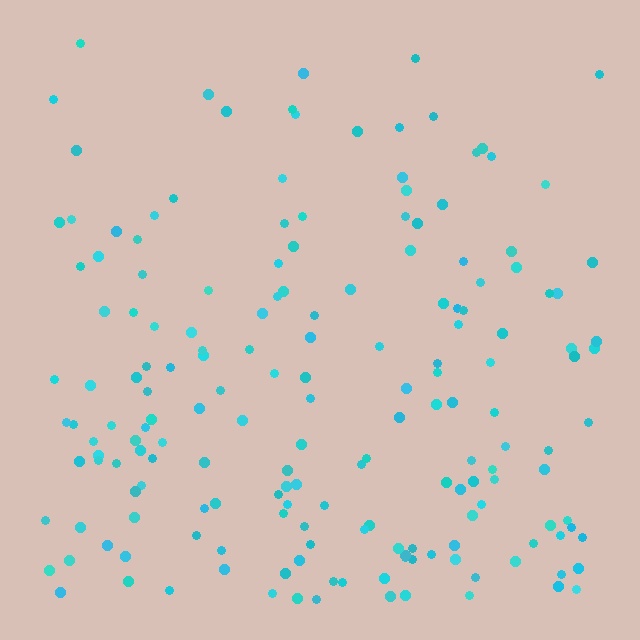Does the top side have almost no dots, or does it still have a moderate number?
Still a moderate number, just noticeably fewer than the bottom.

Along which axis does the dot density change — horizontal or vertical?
Vertical.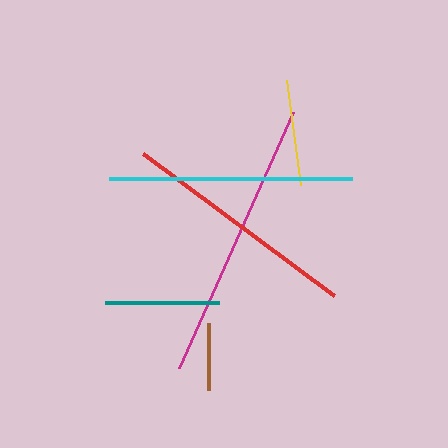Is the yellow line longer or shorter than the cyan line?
The cyan line is longer than the yellow line.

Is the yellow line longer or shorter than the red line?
The red line is longer than the yellow line.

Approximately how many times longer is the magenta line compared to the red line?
The magenta line is approximately 1.2 times the length of the red line.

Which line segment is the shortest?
The brown line is the shortest at approximately 67 pixels.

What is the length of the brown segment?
The brown segment is approximately 67 pixels long.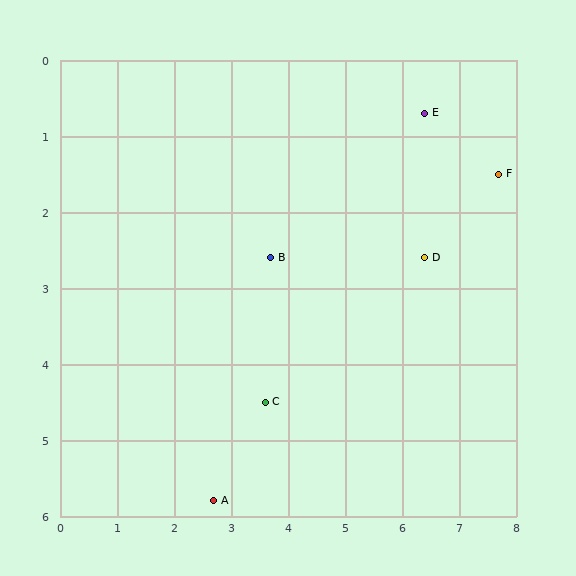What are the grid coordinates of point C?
Point C is at approximately (3.6, 4.5).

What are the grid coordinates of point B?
Point B is at approximately (3.7, 2.6).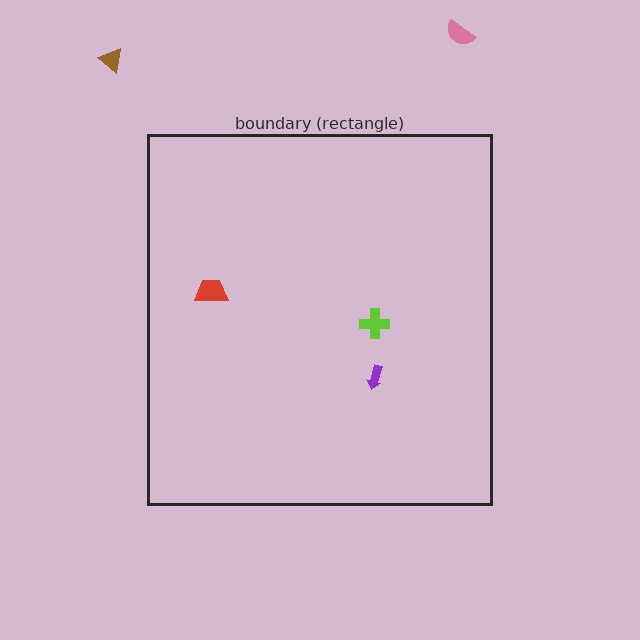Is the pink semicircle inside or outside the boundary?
Outside.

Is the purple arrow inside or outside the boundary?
Inside.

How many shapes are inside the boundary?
3 inside, 2 outside.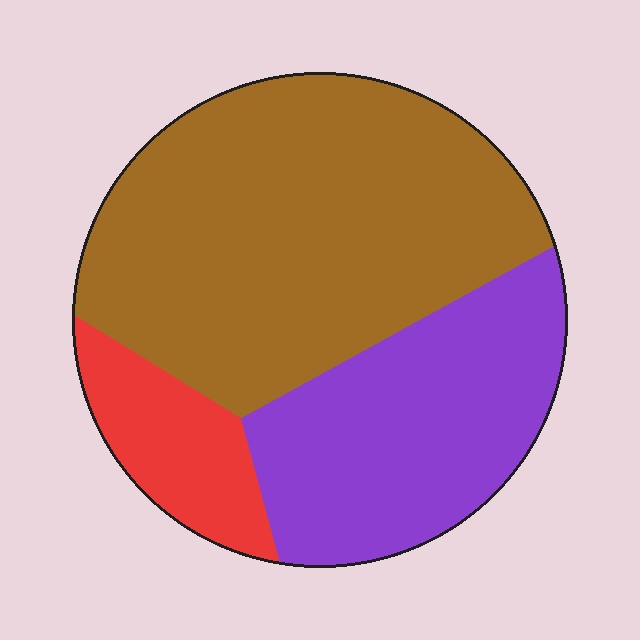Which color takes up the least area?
Red, at roughly 10%.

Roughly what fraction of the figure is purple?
Purple takes up about one third (1/3) of the figure.